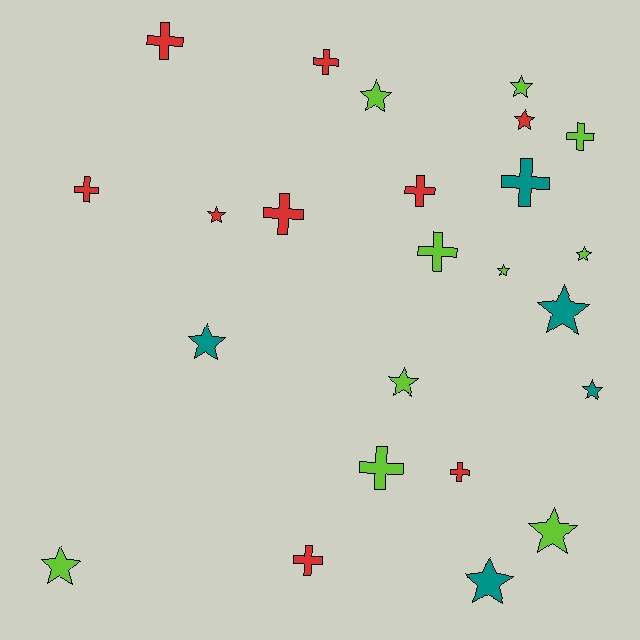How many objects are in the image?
There are 24 objects.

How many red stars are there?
There are 2 red stars.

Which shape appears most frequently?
Star, with 13 objects.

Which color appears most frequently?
Lime, with 10 objects.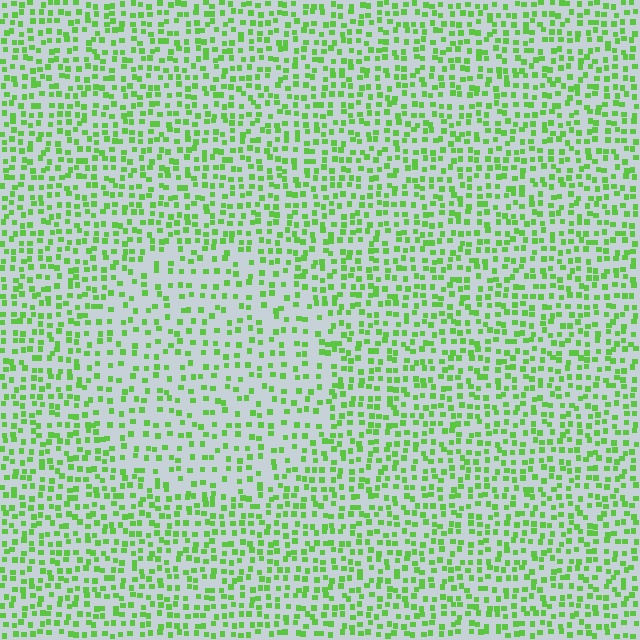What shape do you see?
I see a circle.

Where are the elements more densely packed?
The elements are more densely packed outside the circle boundary.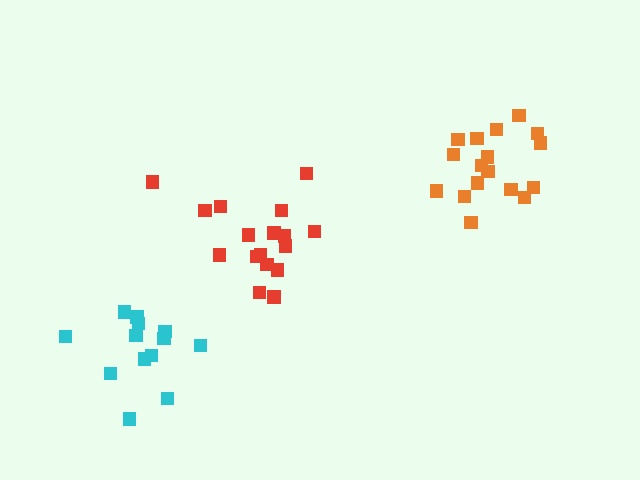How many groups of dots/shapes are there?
There are 3 groups.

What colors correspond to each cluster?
The clusters are colored: orange, red, cyan.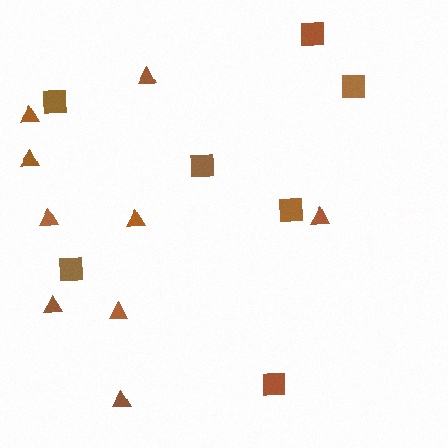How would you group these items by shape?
There are 2 groups: one group of triangles (9) and one group of squares (7).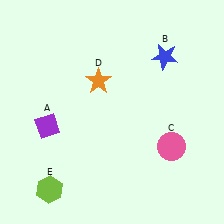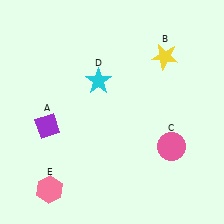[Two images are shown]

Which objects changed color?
B changed from blue to yellow. D changed from orange to cyan. E changed from lime to pink.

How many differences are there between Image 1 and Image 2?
There are 3 differences between the two images.